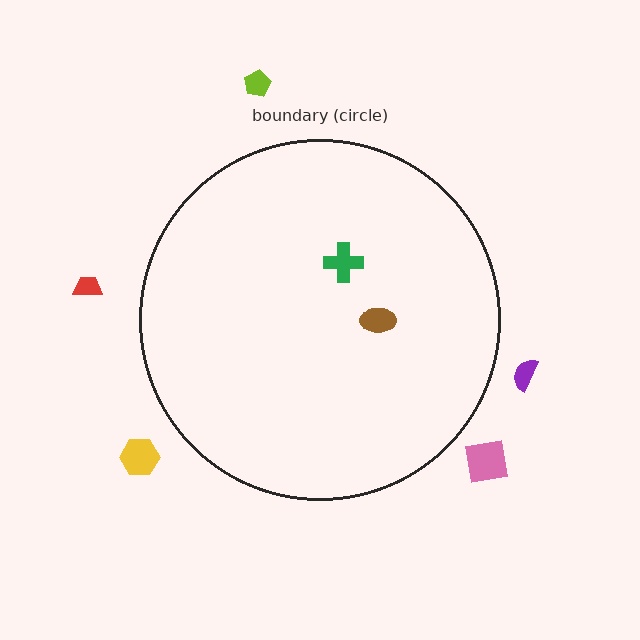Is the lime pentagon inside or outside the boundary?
Outside.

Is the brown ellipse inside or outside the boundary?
Inside.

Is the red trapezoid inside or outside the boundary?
Outside.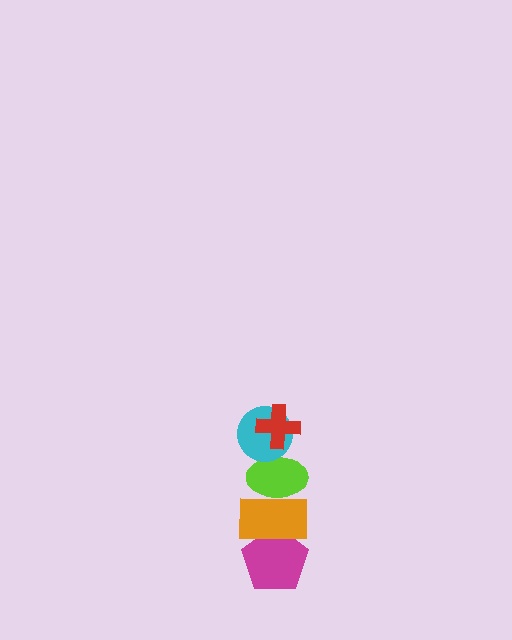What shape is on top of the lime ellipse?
The cyan circle is on top of the lime ellipse.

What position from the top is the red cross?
The red cross is 1st from the top.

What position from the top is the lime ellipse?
The lime ellipse is 3rd from the top.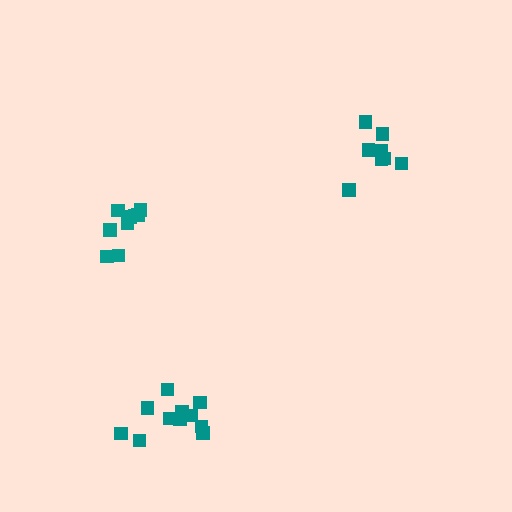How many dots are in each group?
Group 1: 9 dots, Group 2: 8 dots, Group 3: 11 dots (28 total).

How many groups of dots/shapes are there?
There are 3 groups.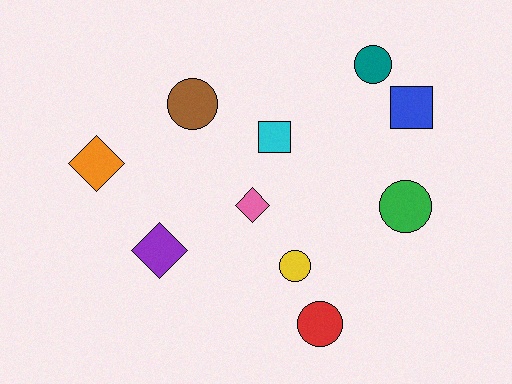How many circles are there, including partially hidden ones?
There are 5 circles.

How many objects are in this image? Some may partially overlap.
There are 10 objects.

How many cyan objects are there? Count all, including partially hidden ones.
There is 1 cyan object.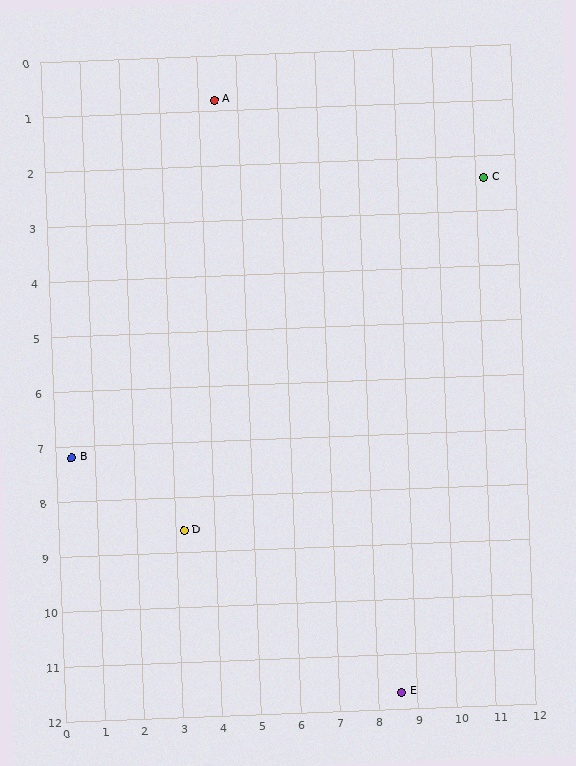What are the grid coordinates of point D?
Point D is at approximately (3.2, 8.6).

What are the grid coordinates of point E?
Point E is at approximately (8.6, 11.7).